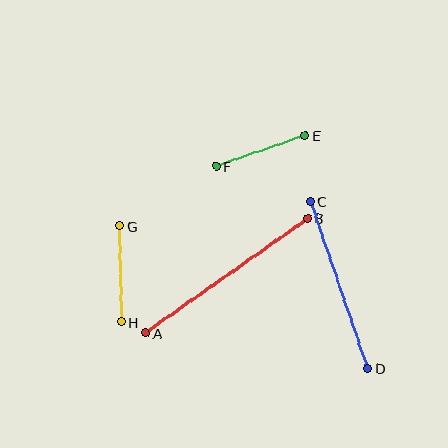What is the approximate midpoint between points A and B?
The midpoint is at approximately (227, 276) pixels.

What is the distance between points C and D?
The distance is approximately 177 pixels.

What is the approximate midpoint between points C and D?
The midpoint is at approximately (339, 285) pixels.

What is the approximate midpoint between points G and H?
The midpoint is at approximately (120, 274) pixels.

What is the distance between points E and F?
The distance is approximately 95 pixels.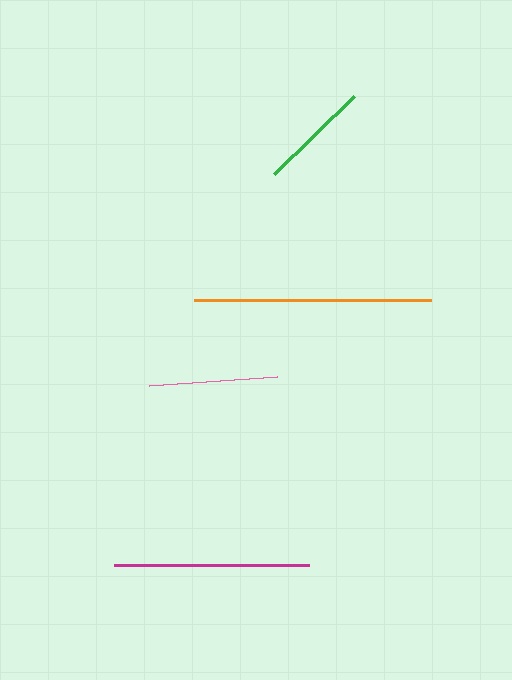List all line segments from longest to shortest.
From longest to shortest: orange, magenta, pink, green.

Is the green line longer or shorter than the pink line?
The pink line is longer than the green line.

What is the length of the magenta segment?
The magenta segment is approximately 195 pixels long.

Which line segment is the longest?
The orange line is the longest at approximately 237 pixels.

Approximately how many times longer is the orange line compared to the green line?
The orange line is approximately 2.1 times the length of the green line.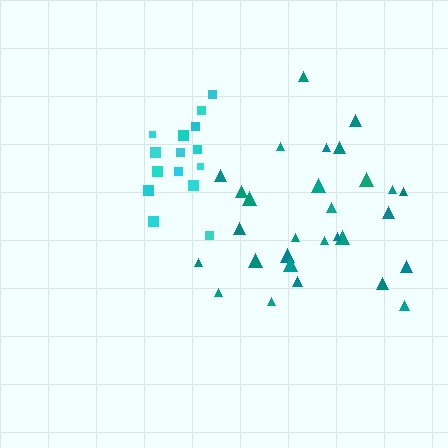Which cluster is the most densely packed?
Cyan.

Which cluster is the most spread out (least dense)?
Teal.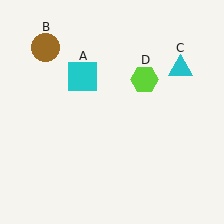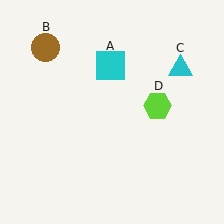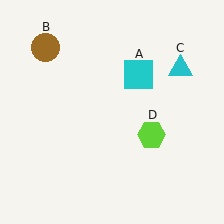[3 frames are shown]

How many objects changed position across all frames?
2 objects changed position: cyan square (object A), lime hexagon (object D).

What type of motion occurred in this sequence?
The cyan square (object A), lime hexagon (object D) rotated clockwise around the center of the scene.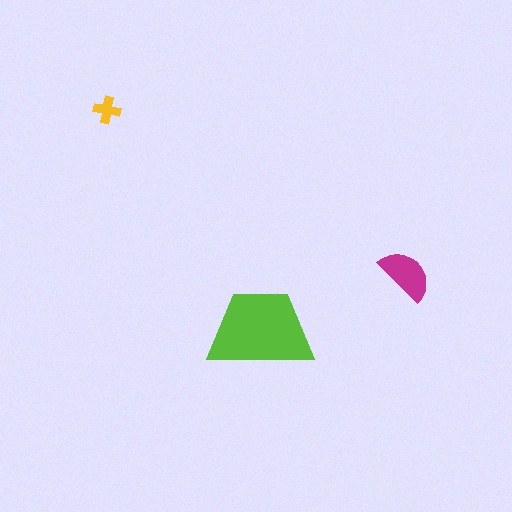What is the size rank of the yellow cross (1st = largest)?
3rd.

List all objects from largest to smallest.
The lime trapezoid, the magenta semicircle, the yellow cross.